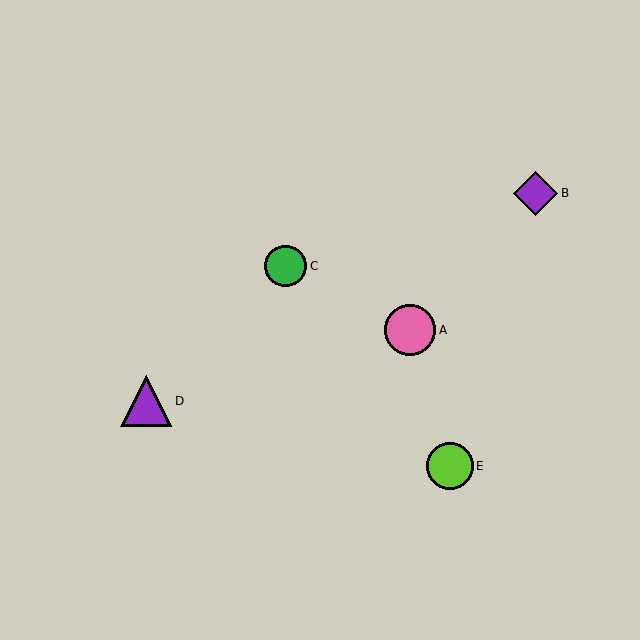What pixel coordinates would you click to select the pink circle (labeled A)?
Click at (410, 330) to select the pink circle A.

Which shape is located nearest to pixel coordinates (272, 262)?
The green circle (labeled C) at (286, 266) is nearest to that location.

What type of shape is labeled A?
Shape A is a pink circle.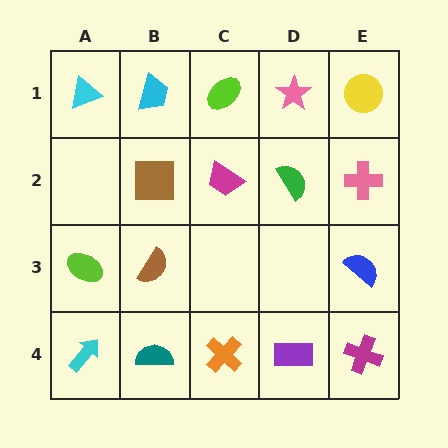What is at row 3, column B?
A brown semicircle.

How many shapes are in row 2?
4 shapes.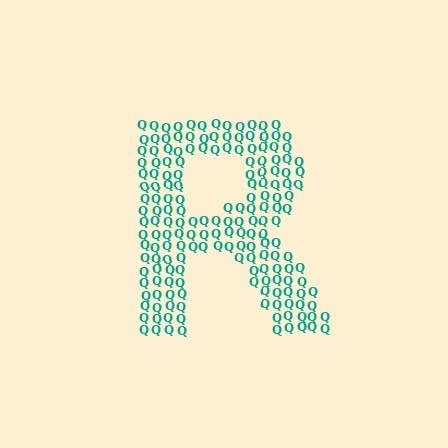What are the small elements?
The small elements are letter Q's.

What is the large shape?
The large shape is the letter R.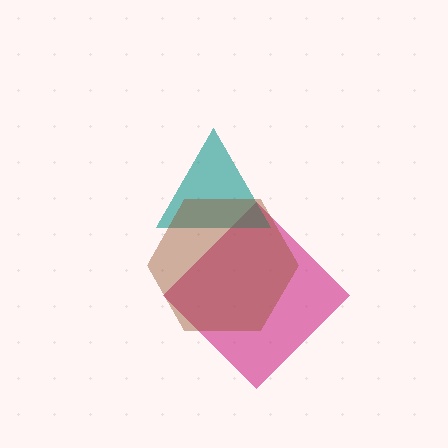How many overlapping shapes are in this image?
There are 3 overlapping shapes in the image.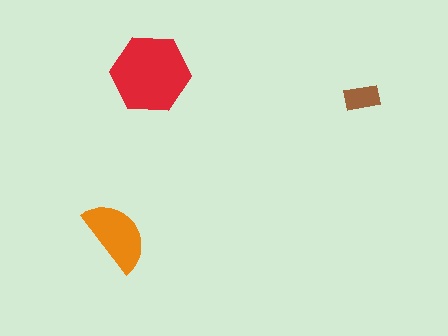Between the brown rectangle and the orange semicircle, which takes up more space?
The orange semicircle.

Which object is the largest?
The red hexagon.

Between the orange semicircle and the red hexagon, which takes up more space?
The red hexagon.